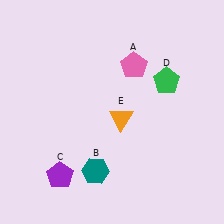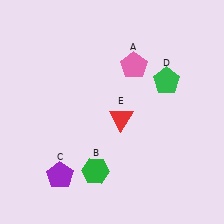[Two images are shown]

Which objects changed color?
B changed from teal to green. E changed from orange to red.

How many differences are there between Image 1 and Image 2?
There are 2 differences between the two images.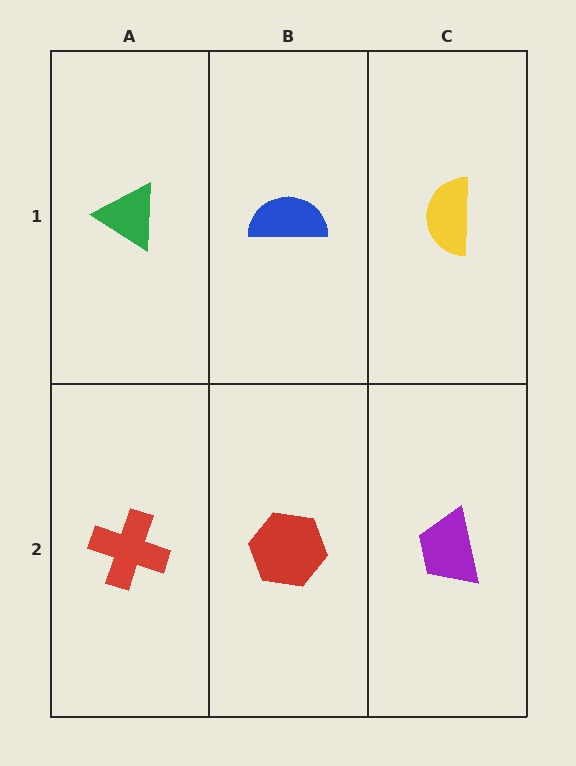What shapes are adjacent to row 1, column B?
A red hexagon (row 2, column B), a green triangle (row 1, column A), a yellow semicircle (row 1, column C).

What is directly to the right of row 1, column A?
A blue semicircle.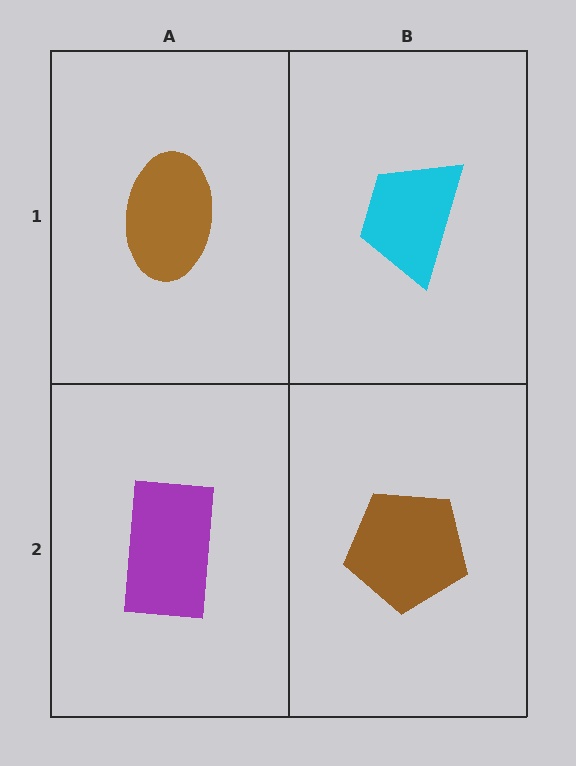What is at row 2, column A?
A purple rectangle.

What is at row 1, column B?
A cyan trapezoid.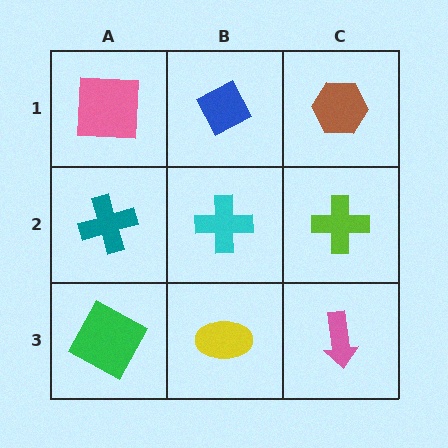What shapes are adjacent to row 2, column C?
A brown hexagon (row 1, column C), a pink arrow (row 3, column C), a cyan cross (row 2, column B).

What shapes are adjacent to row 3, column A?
A teal cross (row 2, column A), a yellow ellipse (row 3, column B).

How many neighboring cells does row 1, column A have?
2.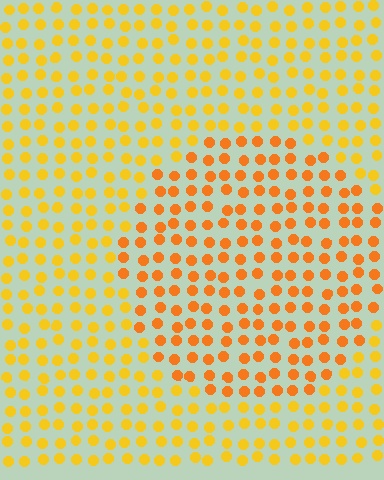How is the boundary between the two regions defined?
The boundary is defined purely by a slight shift in hue (about 22 degrees). Spacing, size, and orientation are identical on both sides.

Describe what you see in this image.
The image is filled with small yellow elements in a uniform arrangement. A circle-shaped region is visible where the elements are tinted to a slightly different hue, forming a subtle color boundary.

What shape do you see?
I see a circle.